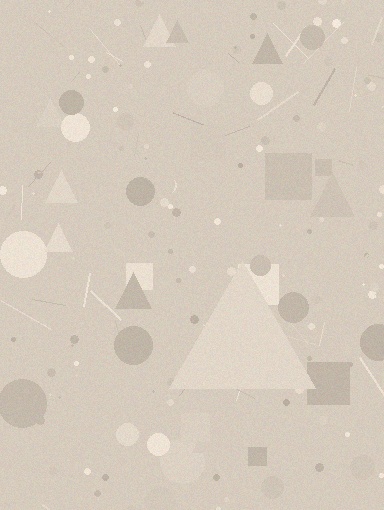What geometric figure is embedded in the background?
A triangle is embedded in the background.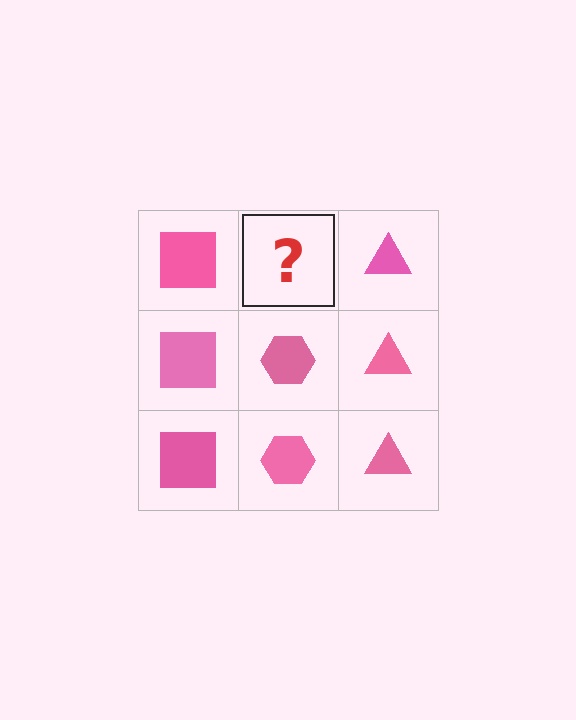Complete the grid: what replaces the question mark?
The question mark should be replaced with a pink hexagon.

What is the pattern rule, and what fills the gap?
The rule is that each column has a consistent shape. The gap should be filled with a pink hexagon.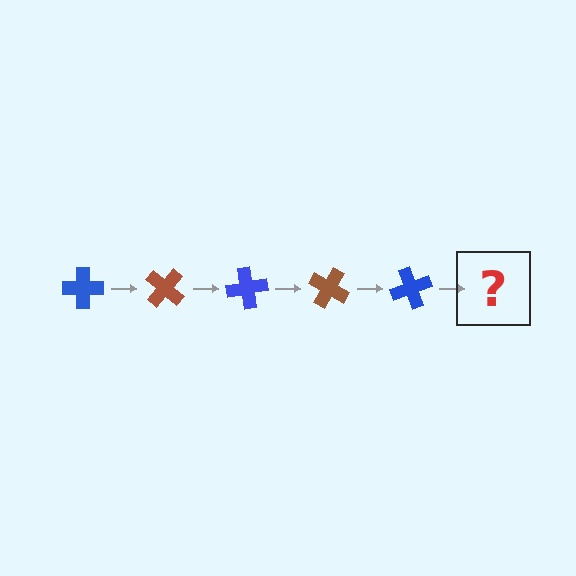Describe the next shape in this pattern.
It should be a brown cross, rotated 200 degrees from the start.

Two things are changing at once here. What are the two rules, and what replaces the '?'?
The two rules are that it rotates 40 degrees each step and the color cycles through blue and brown. The '?' should be a brown cross, rotated 200 degrees from the start.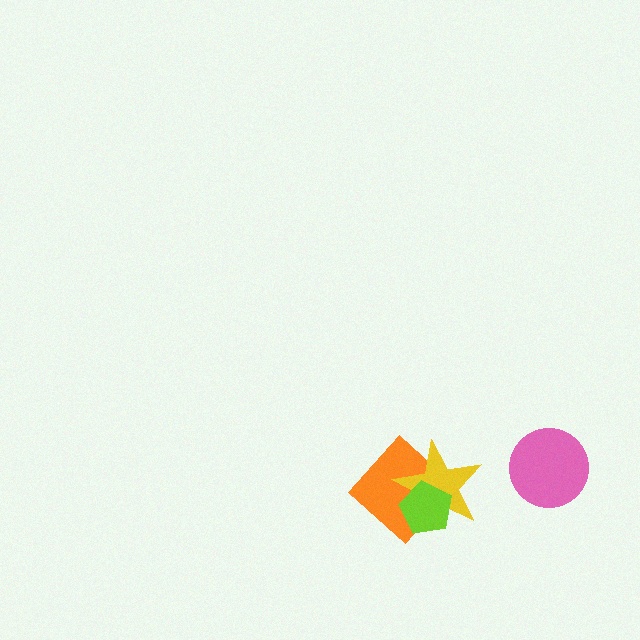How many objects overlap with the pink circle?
0 objects overlap with the pink circle.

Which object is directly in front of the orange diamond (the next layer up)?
The yellow star is directly in front of the orange diamond.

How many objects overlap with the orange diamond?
2 objects overlap with the orange diamond.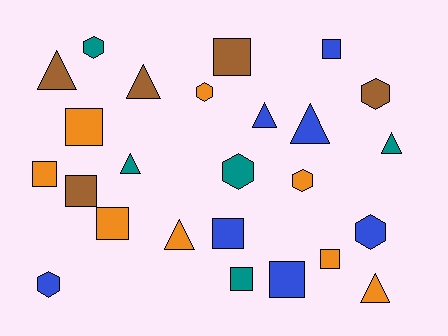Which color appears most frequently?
Orange, with 8 objects.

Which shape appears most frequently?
Square, with 10 objects.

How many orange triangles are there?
There are 2 orange triangles.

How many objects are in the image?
There are 25 objects.